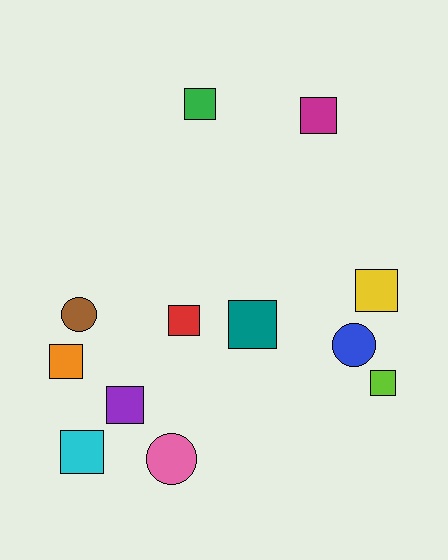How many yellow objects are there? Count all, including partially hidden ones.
There is 1 yellow object.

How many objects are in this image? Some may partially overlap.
There are 12 objects.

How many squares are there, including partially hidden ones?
There are 9 squares.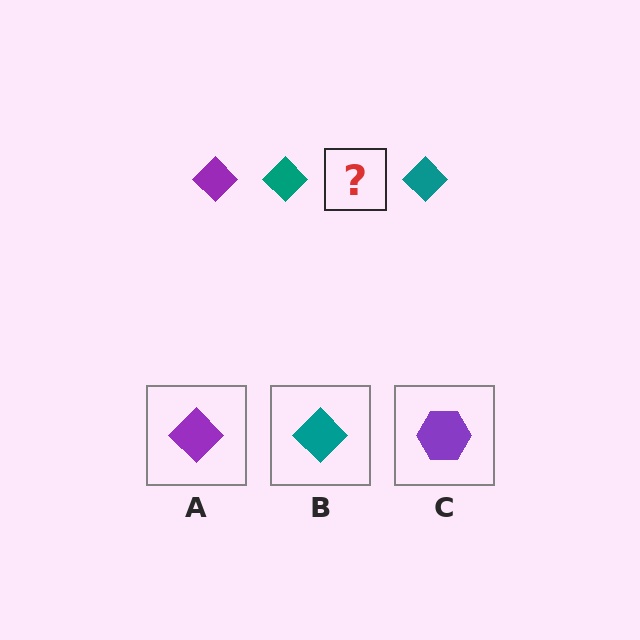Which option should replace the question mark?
Option A.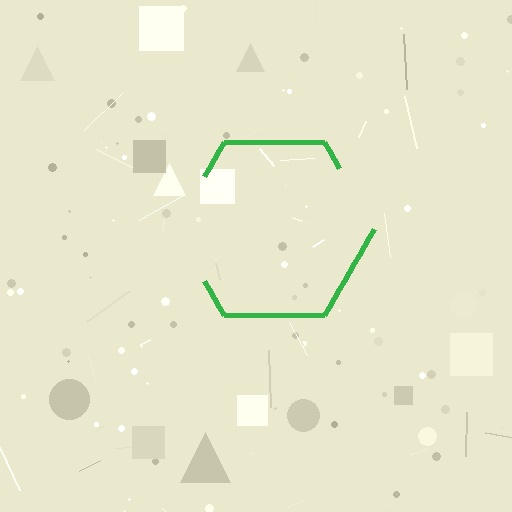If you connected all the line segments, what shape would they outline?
They would outline a hexagon.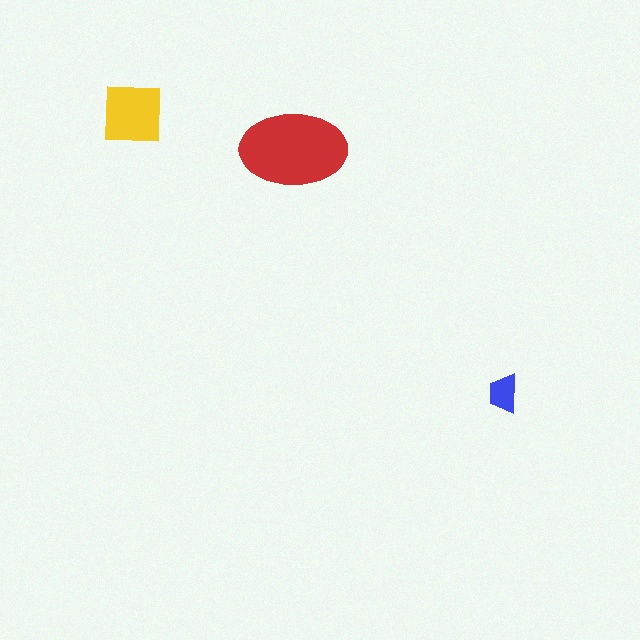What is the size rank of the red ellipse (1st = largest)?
1st.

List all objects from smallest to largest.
The blue trapezoid, the yellow square, the red ellipse.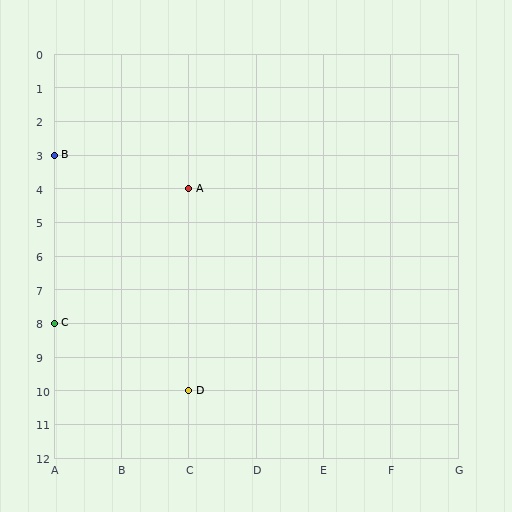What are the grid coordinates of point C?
Point C is at grid coordinates (A, 8).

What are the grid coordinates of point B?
Point B is at grid coordinates (A, 3).